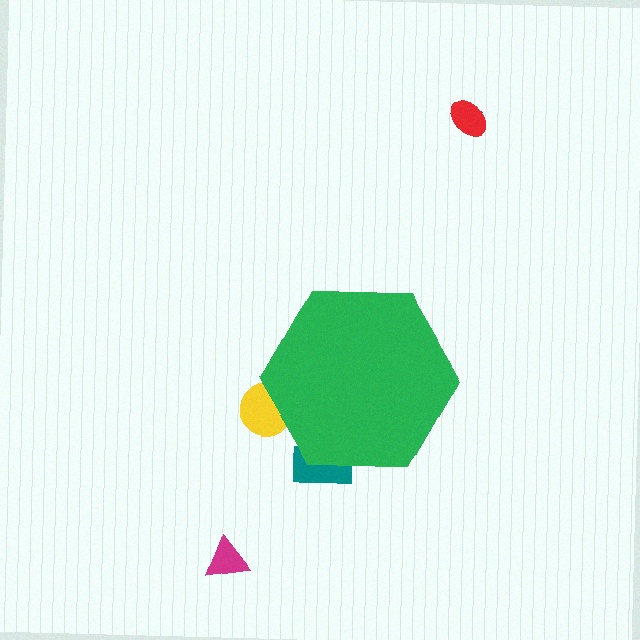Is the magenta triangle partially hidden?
No, the magenta triangle is fully visible.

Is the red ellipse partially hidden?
No, the red ellipse is fully visible.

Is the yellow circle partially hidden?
Yes, the yellow circle is partially hidden behind the green hexagon.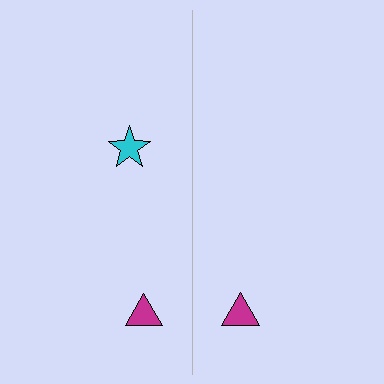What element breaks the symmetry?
A cyan star is missing from the right side.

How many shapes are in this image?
There are 3 shapes in this image.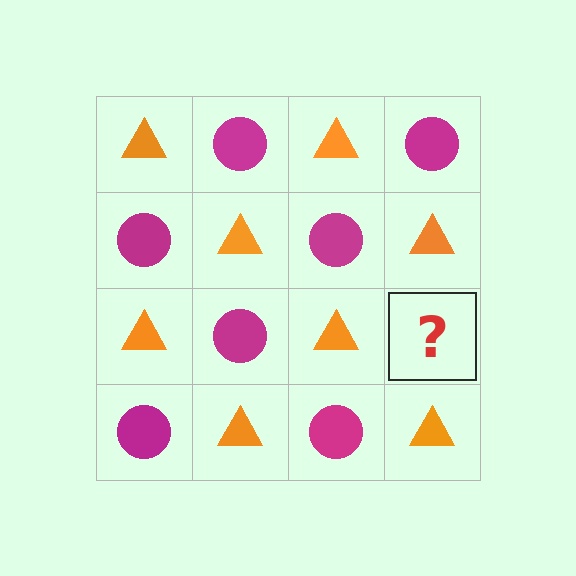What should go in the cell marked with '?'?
The missing cell should contain a magenta circle.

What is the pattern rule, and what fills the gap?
The rule is that it alternates orange triangle and magenta circle in a checkerboard pattern. The gap should be filled with a magenta circle.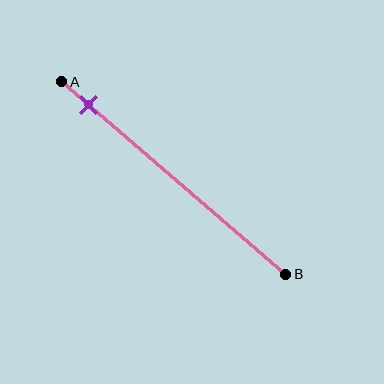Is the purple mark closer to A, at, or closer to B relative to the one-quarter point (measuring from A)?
The purple mark is closer to point A than the one-quarter point of segment AB.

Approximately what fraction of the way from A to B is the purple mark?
The purple mark is approximately 10% of the way from A to B.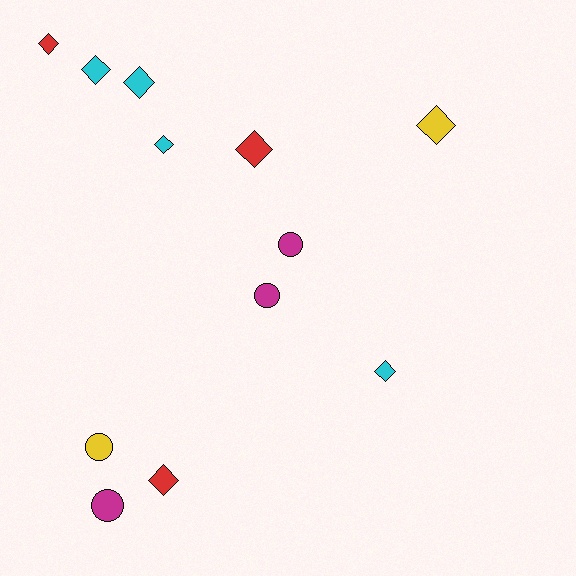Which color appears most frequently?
Cyan, with 4 objects.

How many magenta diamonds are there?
There are no magenta diamonds.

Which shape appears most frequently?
Diamond, with 8 objects.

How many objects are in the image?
There are 12 objects.